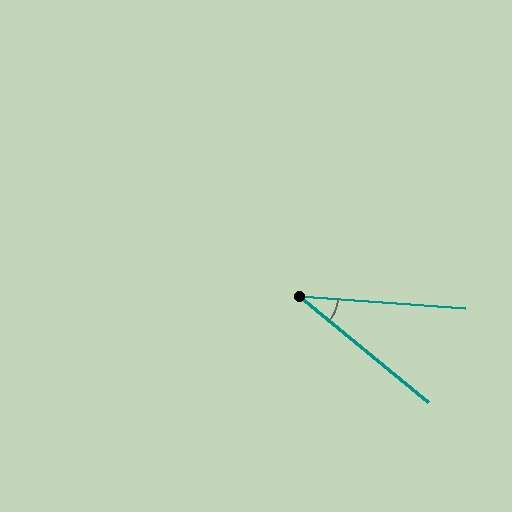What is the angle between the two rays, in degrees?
Approximately 35 degrees.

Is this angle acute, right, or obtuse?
It is acute.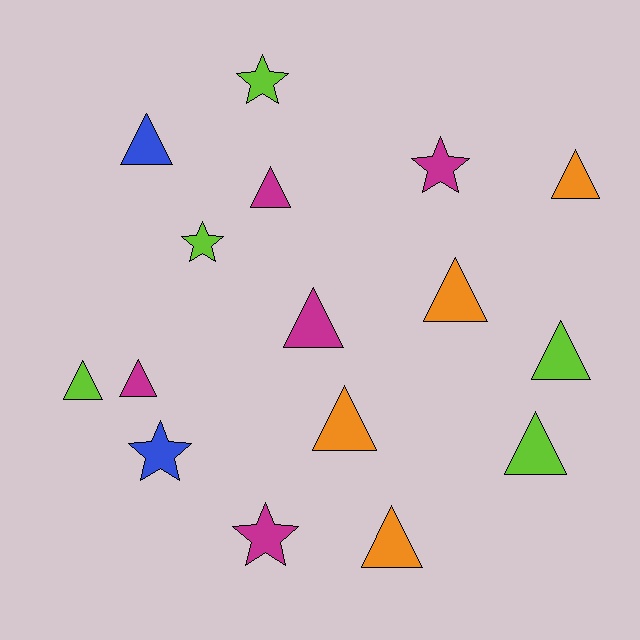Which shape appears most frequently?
Triangle, with 11 objects.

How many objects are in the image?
There are 16 objects.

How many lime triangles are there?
There are 3 lime triangles.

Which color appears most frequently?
Lime, with 5 objects.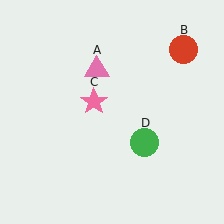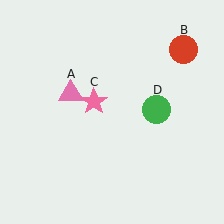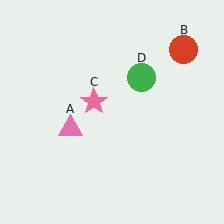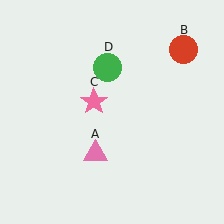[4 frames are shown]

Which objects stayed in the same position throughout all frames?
Red circle (object B) and pink star (object C) remained stationary.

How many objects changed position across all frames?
2 objects changed position: pink triangle (object A), green circle (object D).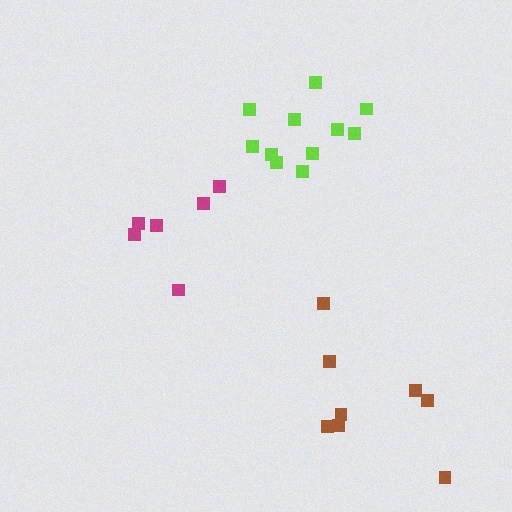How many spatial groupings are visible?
There are 3 spatial groupings.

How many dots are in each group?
Group 1: 6 dots, Group 2: 11 dots, Group 3: 8 dots (25 total).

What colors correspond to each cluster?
The clusters are colored: magenta, lime, brown.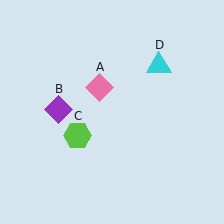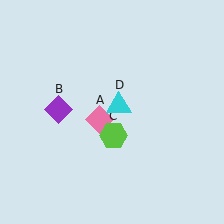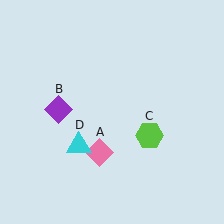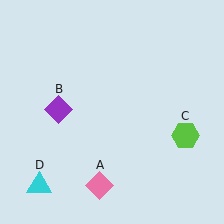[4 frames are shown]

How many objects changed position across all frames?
3 objects changed position: pink diamond (object A), lime hexagon (object C), cyan triangle (object D).